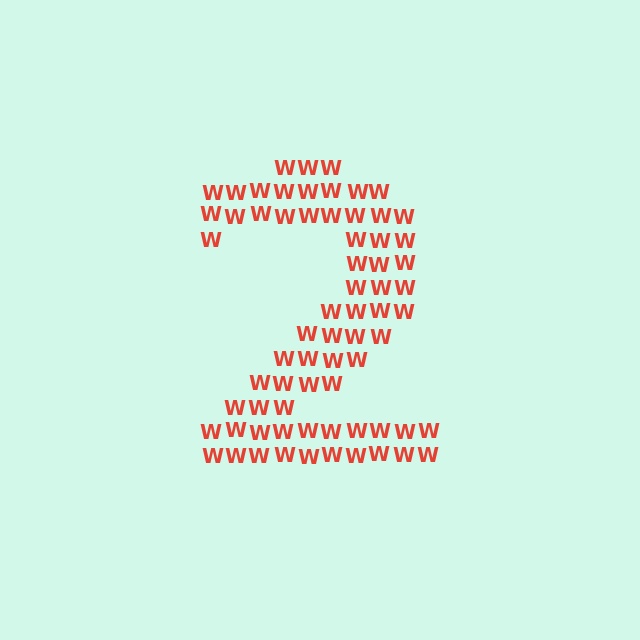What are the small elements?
The small elements are letter W's.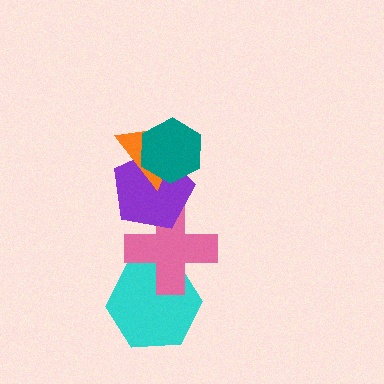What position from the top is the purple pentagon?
The purple pentagon is 3rd from the top.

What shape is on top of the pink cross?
The purple pentagon is on top of the pink cross.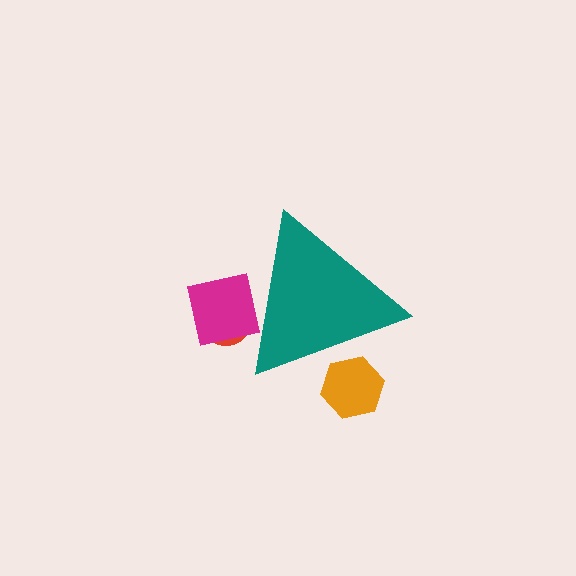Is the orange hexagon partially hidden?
Yes, the orange hexagon is partially hidden behind the teal triangle.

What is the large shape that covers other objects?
A teal triangle.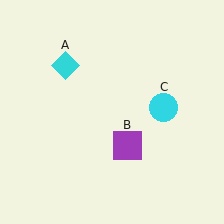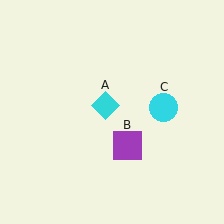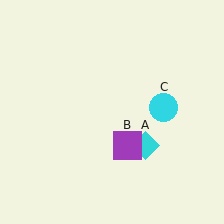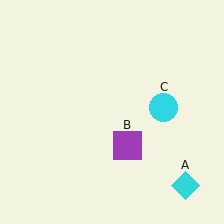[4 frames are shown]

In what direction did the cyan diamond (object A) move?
The cyan diamond (object A) moved down and to the right.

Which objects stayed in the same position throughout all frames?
Purple square (object B) and cyan circle (object C) remained stationary.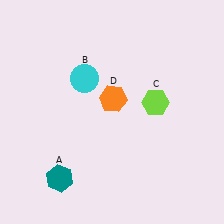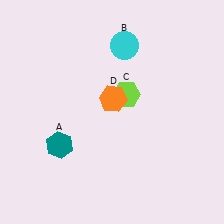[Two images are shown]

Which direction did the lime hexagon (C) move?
The lime hexagon (C) moved left.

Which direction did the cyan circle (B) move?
The cyan circle (B) moved right.